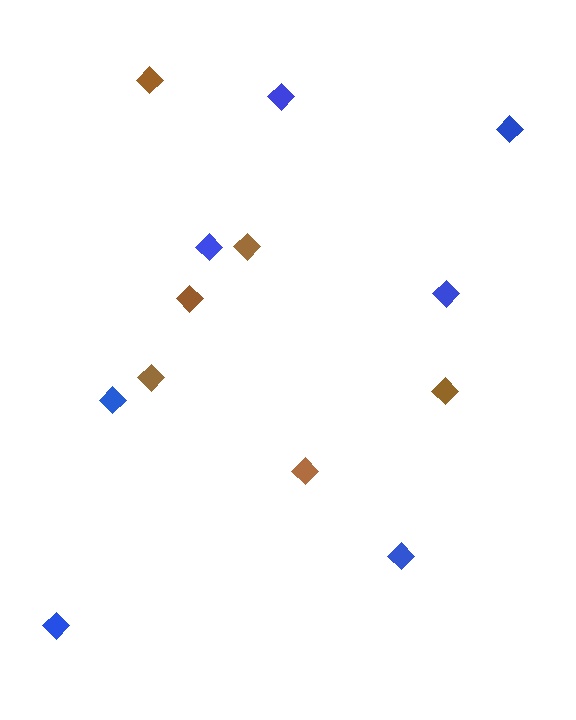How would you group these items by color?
There are 2 groups: one group of blue diamonds (7) and one group of brown diamonds (6).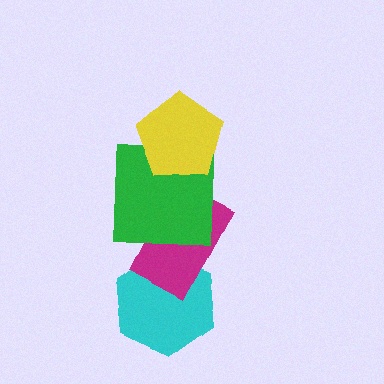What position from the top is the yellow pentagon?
The yellow pentagon is 1st from the top.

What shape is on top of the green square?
The yellow pentagon is on top of the green square.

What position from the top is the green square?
The green square is 2nd from the top.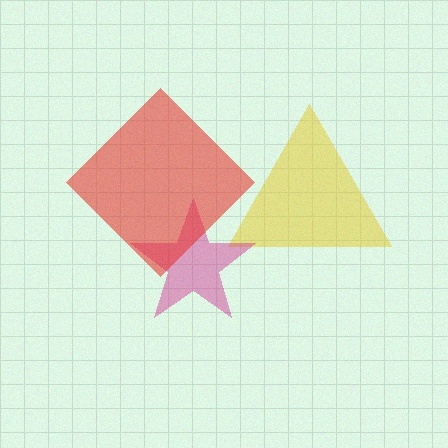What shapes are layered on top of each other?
The layered shapes are: a yellow triangle, a magenta star, a red diamond.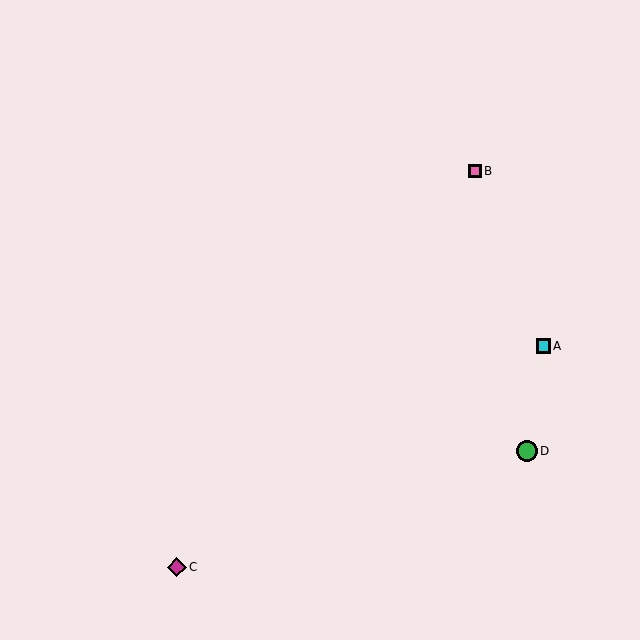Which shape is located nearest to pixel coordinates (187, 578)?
The magenta diamond (labeled C) at (177, 567) is nearest to that location.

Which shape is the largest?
The green circle (labeled D) is the largest.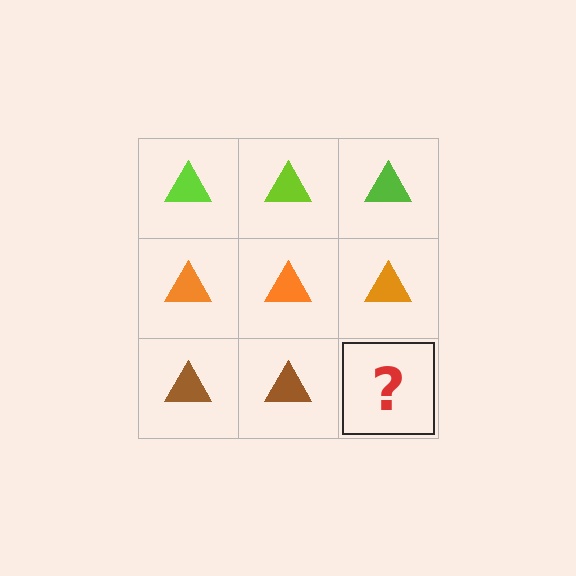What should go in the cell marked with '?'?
The missing cell should contain a brown triangle.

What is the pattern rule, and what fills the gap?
The rule is that each row has a consistent color. The gap should be filled with a brown triangle.